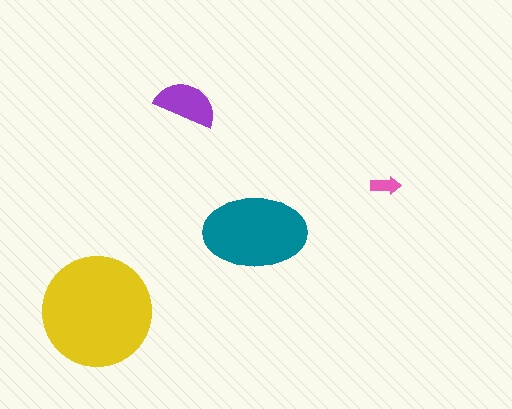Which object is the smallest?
The pink arrow.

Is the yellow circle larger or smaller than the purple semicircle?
Larger.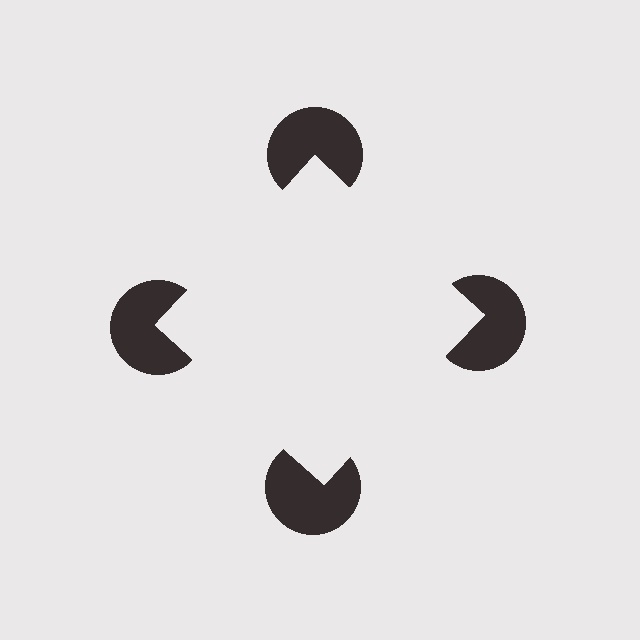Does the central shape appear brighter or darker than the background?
It typically appears slightly brighter than the background, even though no actual brightness change is drawn.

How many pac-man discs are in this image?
There are 4 — one at each vertex of the illusory square.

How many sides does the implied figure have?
4 sides.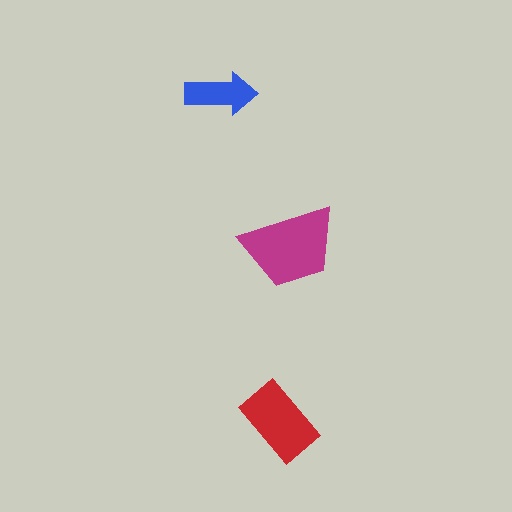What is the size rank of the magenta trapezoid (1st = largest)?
1st.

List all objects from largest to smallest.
The magenta trapezoid, the red rectangle, the blue arrow.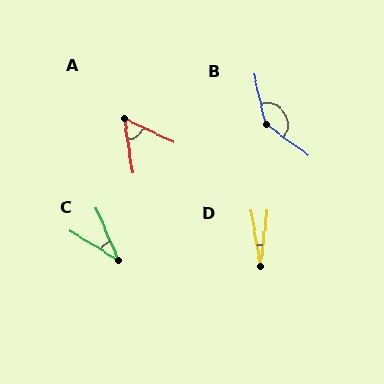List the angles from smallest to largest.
D (16°), C (36°), A (56°), B (139°).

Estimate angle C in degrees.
Approximately 36 degrees.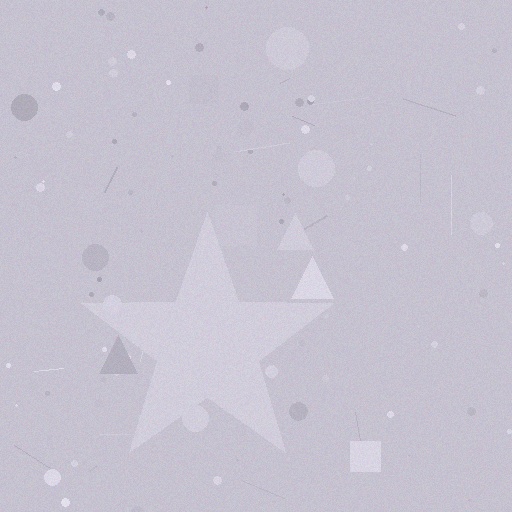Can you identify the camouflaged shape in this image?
The camouflaged shape is a star.